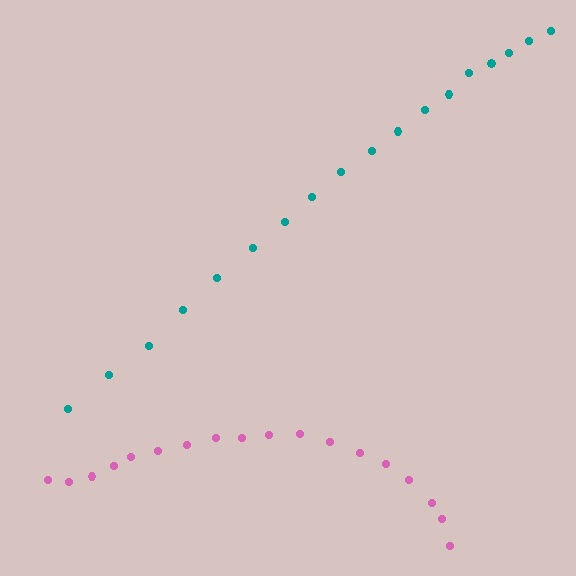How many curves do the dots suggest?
There are 2 distinct paths.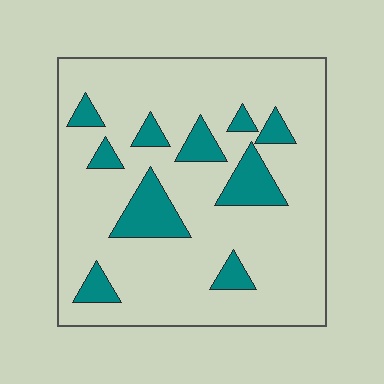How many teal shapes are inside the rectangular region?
10.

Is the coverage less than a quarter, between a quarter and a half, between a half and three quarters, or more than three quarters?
Less than a quarter.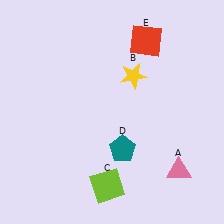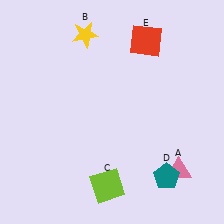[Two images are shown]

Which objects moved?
The objects that moved are: the yellow star (B), the teal pentagon (D).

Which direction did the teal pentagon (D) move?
The teal pentagon (D) moved right.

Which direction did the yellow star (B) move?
The yellow star (B) moved left.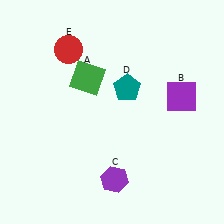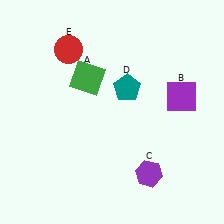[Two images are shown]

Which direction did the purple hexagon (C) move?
The purple hexagon (C) moved right.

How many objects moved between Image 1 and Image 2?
1 object moved between the two images.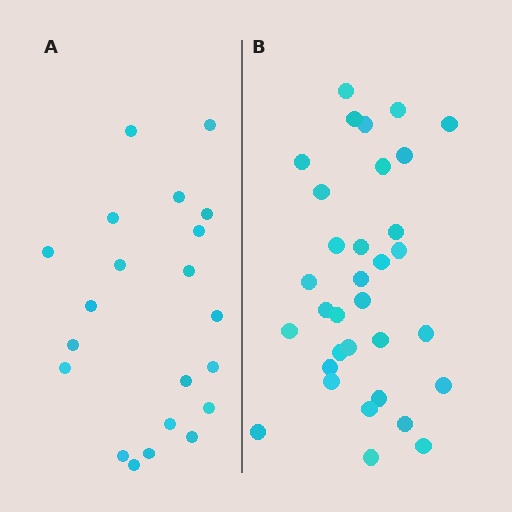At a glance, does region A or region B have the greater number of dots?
Region B (the right region) has more dots.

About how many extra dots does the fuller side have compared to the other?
Region B has roughly 12 or so more dots than region A.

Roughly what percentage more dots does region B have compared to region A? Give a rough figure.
About 55% more.